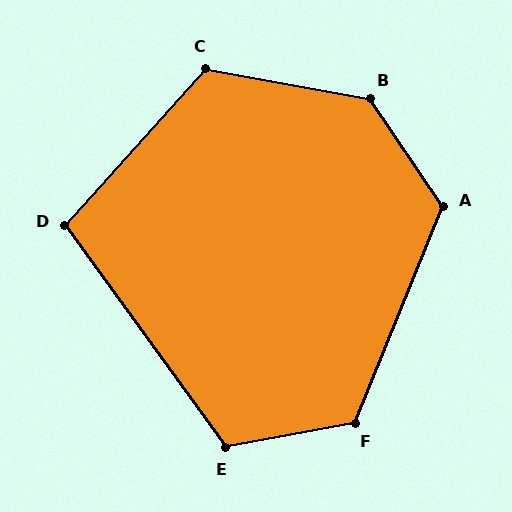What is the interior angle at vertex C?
Approximately 121 degrees (obtuse).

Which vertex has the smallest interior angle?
D, at approximately 102 degrees.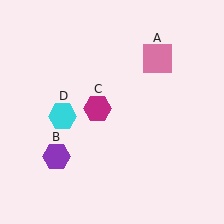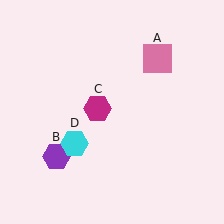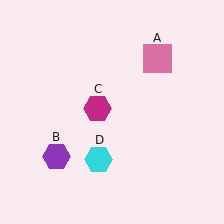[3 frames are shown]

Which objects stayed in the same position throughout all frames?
Pink square (object A) and purple hexagon (object B) and magenta hexagon (object C) remained stationary.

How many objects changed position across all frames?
1 object changed position: cyan hexagon (object D).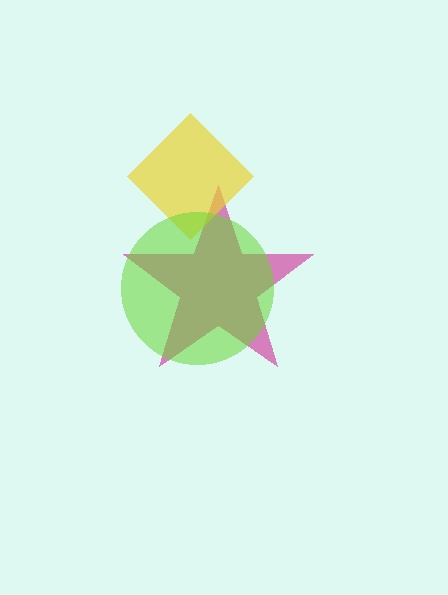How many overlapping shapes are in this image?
There are 3 overlapping shapes in the image.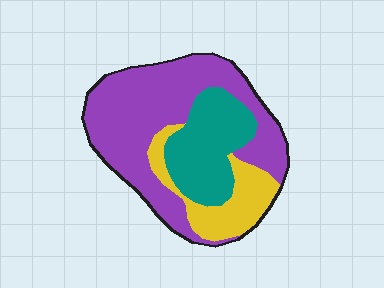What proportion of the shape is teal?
Teal covers around 25% of the shape.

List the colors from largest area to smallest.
From largest to smallest: purple, teal, yellow.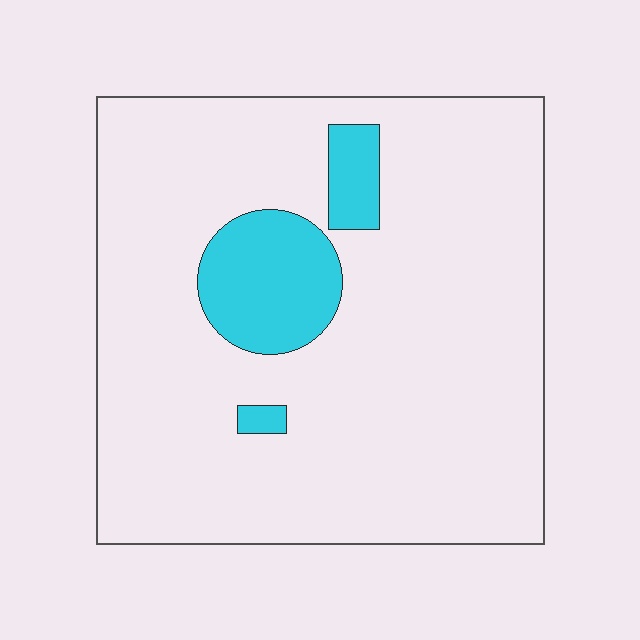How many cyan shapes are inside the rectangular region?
3.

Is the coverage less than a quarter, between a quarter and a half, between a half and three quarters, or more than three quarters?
Less than a quarter.